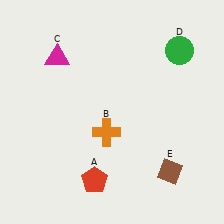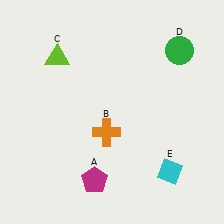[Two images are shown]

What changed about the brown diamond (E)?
In Image 1, E is brown. In Image 2, it changed to cyan.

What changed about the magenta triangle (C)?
In Image 1, C is magenta. In Image 2, it changed to lime.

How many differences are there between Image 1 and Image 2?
There are 3 differences between the two images.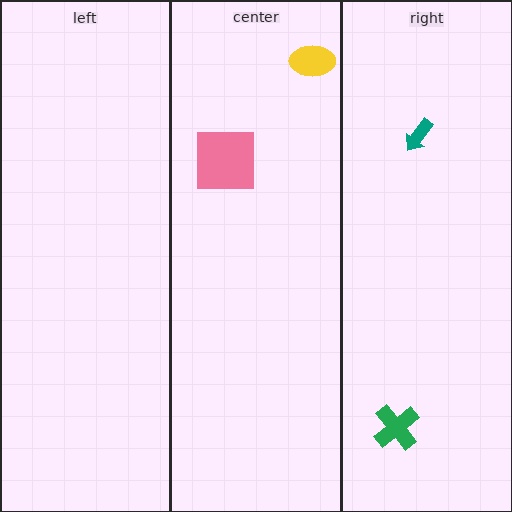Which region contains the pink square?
The center region.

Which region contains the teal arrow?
The right region.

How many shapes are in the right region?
2.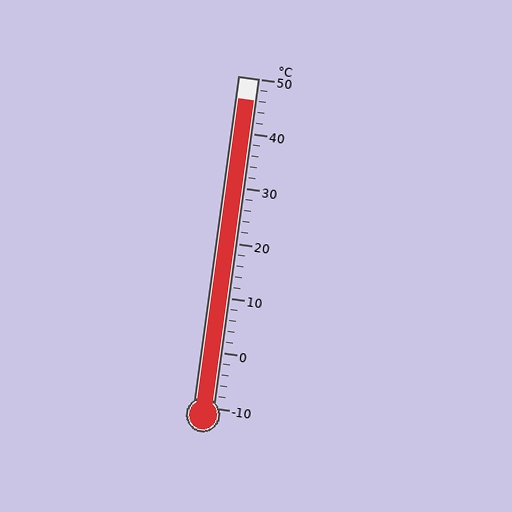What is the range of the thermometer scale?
The thermometer scale ranges from -10°C to 50°C.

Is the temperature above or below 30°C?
The temperature is above 30°C.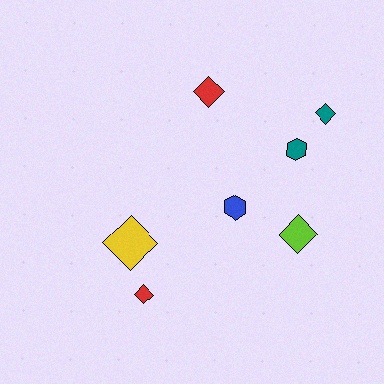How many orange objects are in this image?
There are no orange objects.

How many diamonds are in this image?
There are 5 diamonds.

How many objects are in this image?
There are 7 objects.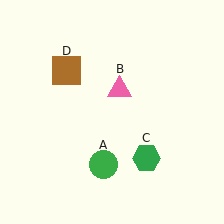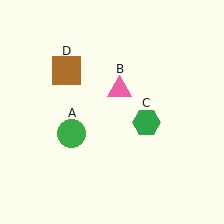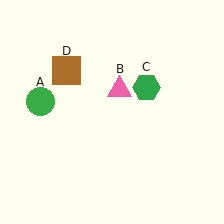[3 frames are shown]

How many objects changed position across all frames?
2 objects changed position: green circle (object A), green hexagon (object C).